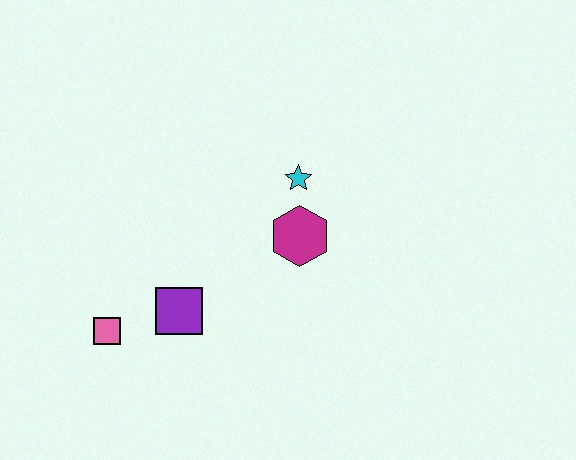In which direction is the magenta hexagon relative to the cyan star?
The magenta hexagon is below the cyan star.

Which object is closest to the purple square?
The pink square is closest to the purple square.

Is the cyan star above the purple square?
Yes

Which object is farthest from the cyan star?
The pink square is farthest from the cyan star.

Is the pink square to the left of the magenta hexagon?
Yes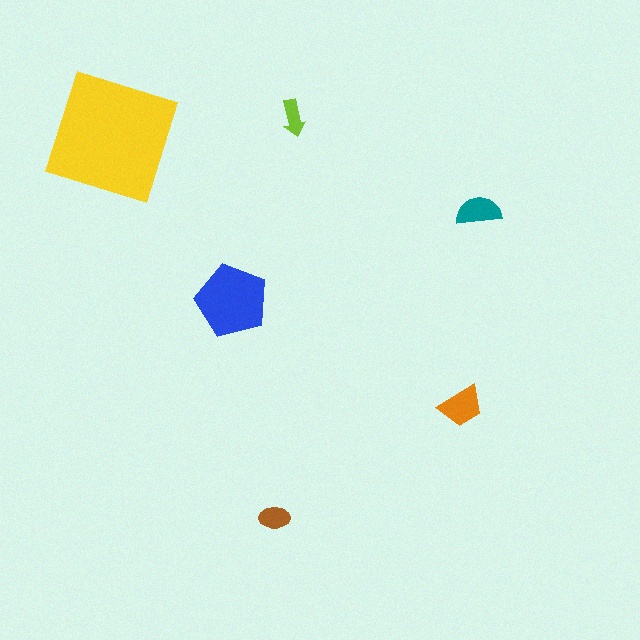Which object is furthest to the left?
The yellow square is leftmost.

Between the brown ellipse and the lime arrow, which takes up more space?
The brown ellipse.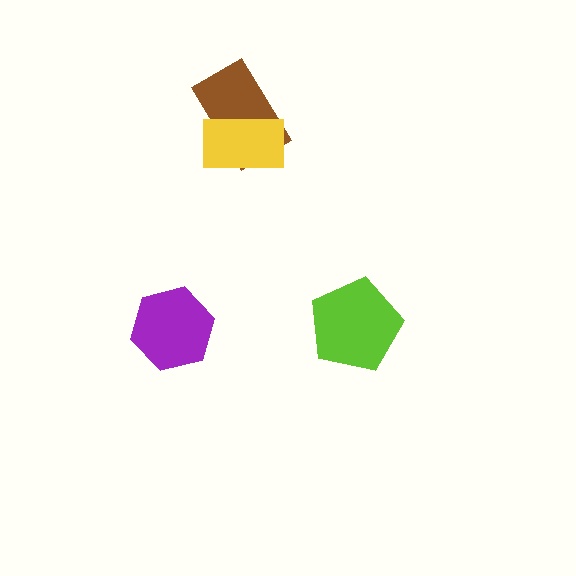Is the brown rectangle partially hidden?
Yes, it is partially covered by another shape.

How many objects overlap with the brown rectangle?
1 object overlaps with the brown rectangle.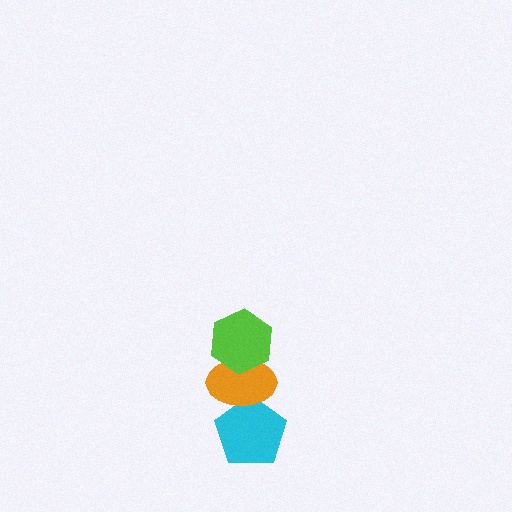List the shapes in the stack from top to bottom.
From top to bottom: the lime hexagon, the orange ellipse, the cyan pentagon.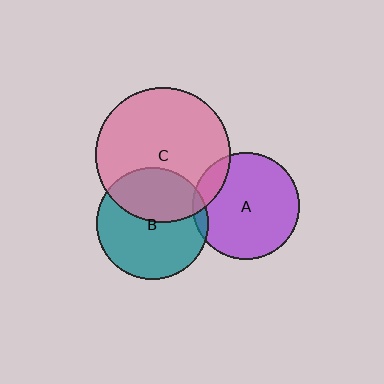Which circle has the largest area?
Circle C (pink).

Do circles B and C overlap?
Yes.